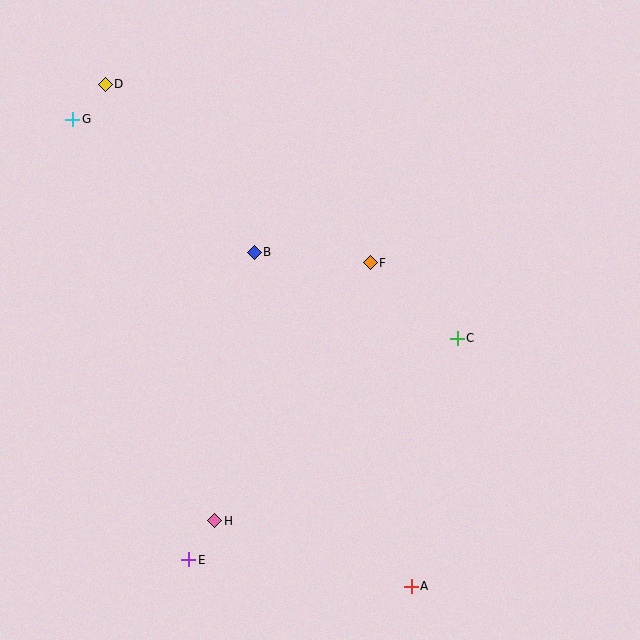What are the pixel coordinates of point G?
Point G is at (73, 119).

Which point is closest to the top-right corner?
Point F is closest to the top-right corner.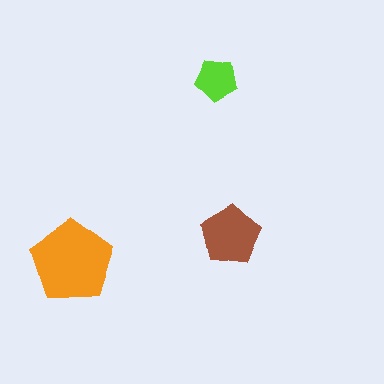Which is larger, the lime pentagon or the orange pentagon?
The orange one.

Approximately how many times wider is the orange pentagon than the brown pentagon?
About 1.5 times wider.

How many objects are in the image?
There are 3 objects in the image.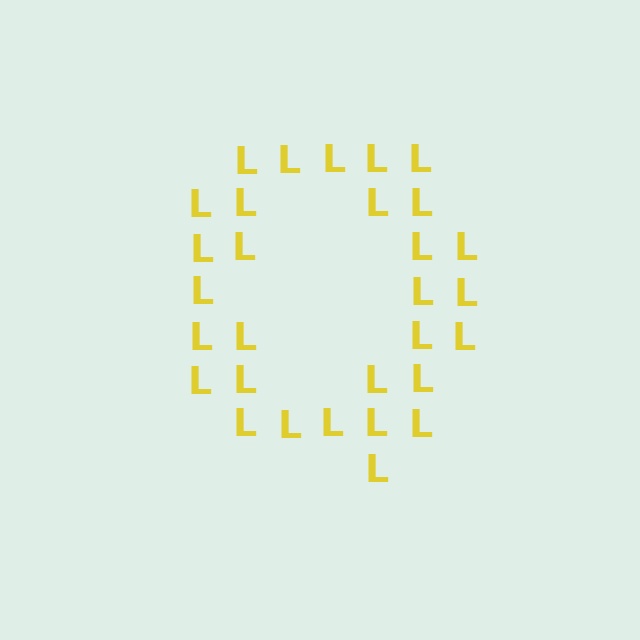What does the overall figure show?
The overall figure shows the letter Q.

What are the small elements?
The small elements are letter L's.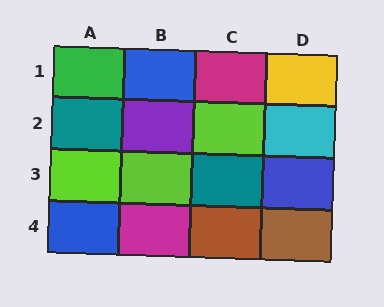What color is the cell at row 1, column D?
Yellow.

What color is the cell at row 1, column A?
Green.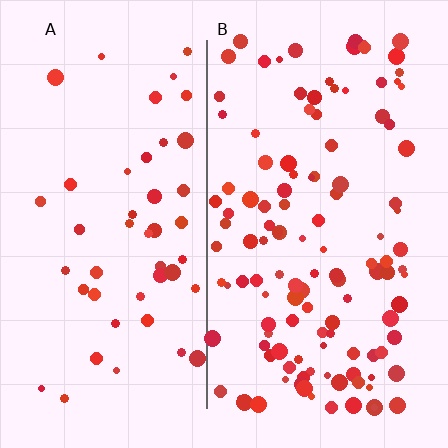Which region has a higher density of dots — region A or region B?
B (the right).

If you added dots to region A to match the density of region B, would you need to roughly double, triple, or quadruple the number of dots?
Approximately triple.